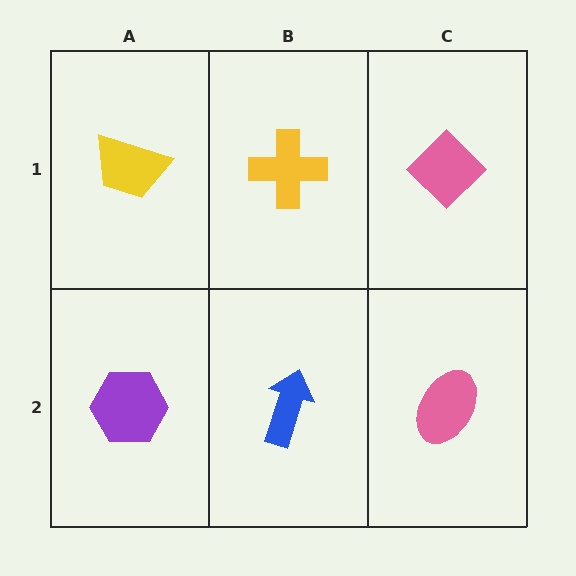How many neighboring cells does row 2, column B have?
3.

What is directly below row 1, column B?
A blue arrow.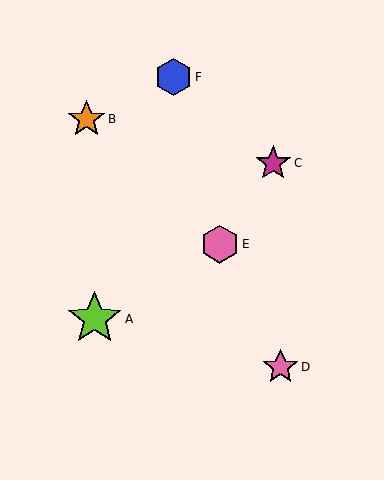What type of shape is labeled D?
Shape D is a pink star.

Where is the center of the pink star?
The center of the pink star is at (281, 367).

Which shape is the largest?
The lime star (labeled A) is the largest.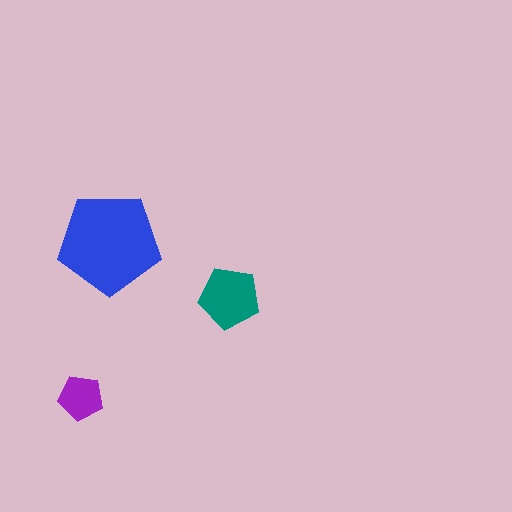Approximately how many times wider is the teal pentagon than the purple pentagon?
About 1.5 times wider.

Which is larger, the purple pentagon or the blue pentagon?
The blue one.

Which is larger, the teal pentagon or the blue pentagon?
The blue one.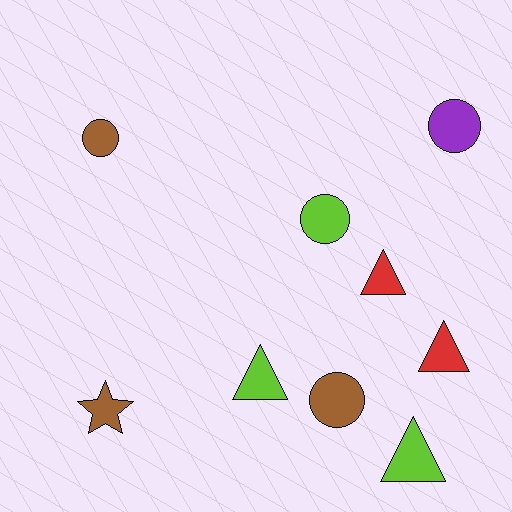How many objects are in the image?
There are 9 objects.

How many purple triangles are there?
There are no purple triangles.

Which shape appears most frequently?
Triangle, with 4 objects.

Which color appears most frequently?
Lime, with 3 objects.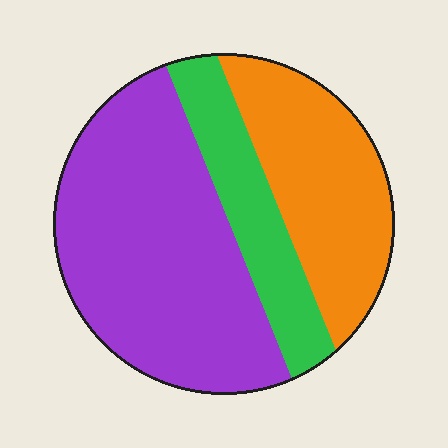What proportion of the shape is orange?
Orange covers about 30% of the shape.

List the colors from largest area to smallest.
From largest to smallest: purple, orange, green.